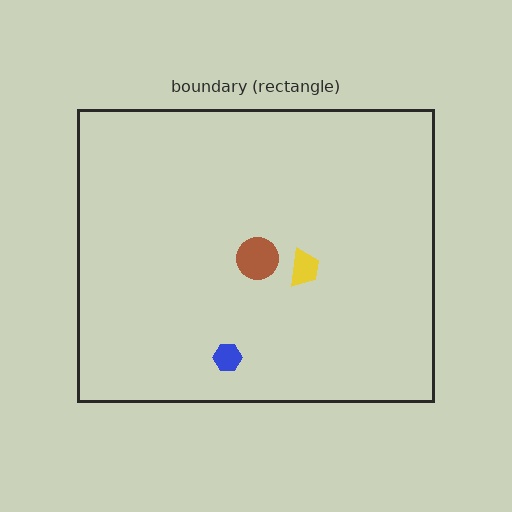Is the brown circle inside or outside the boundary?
Inside.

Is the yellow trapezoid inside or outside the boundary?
Inside.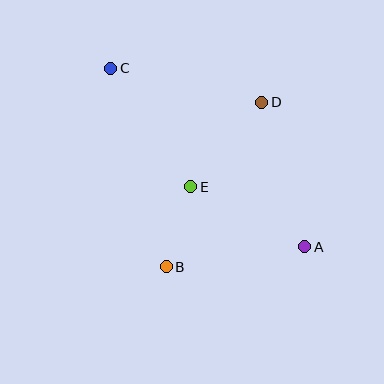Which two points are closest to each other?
Points B and E are closest to each other.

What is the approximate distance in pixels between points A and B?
The distance between A and B is approximately 140 pixels.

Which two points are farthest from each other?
Points A and C are farthest from each other.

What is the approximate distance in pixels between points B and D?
The distance between B and D is approximately 191 pixels.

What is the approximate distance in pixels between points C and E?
The distance between C and E is approximately 143 pixels.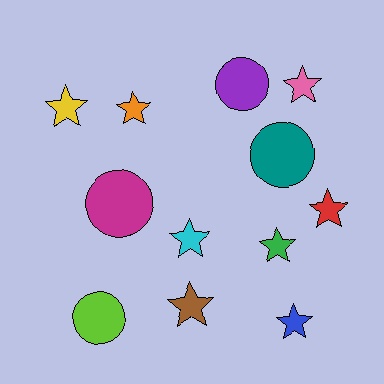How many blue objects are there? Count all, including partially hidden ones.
There is 1 blue object.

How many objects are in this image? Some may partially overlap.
There are 12 objects.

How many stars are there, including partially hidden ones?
There are 8 stars.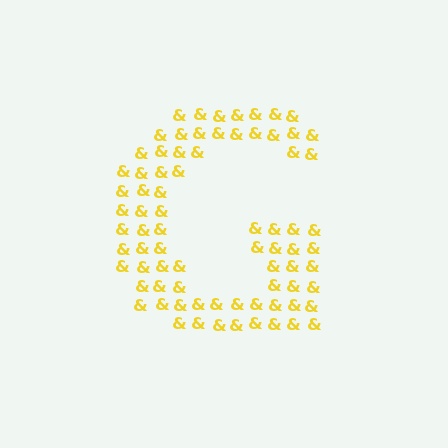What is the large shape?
The large shape is the letter G.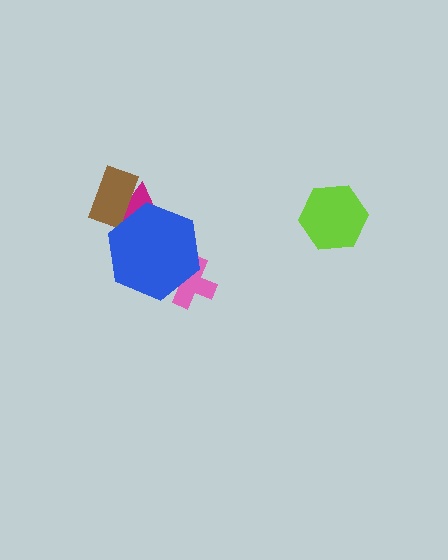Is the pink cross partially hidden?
Yes, it is partially covered by another shape.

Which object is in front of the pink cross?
The blue hexagon is in front of the pink cross.